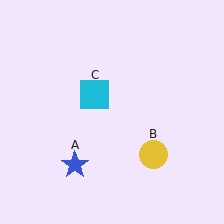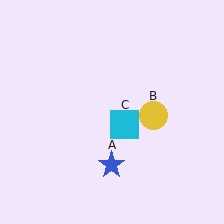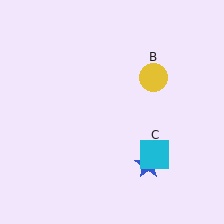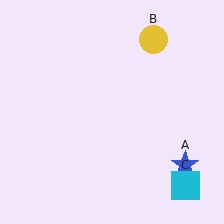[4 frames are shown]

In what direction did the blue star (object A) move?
The blue star (object A) moved right.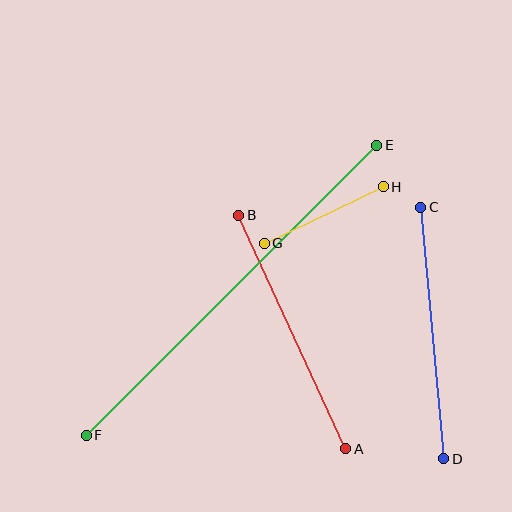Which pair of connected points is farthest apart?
Points E and F are farthest apart.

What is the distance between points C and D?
The distance is approximately 253 pixels.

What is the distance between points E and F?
The distance is approximately 410 pixels.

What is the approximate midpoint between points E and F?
The midpoint is at approximately (232, 290) pixels.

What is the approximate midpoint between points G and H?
The midpoint is at approximately (324, 215) pixels.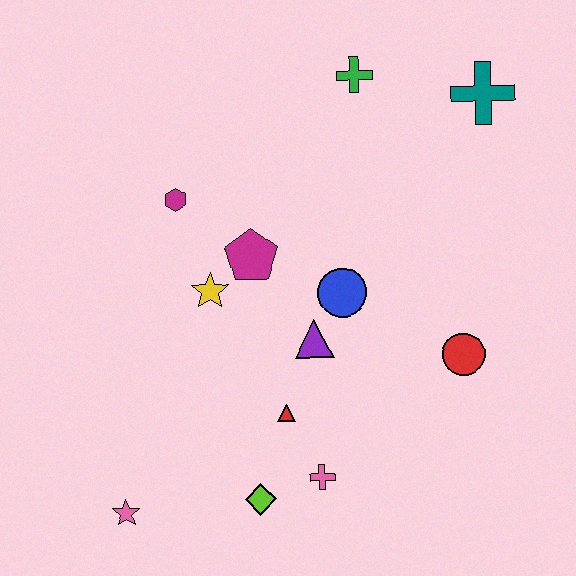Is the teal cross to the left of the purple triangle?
No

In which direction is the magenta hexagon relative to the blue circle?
The magenta hexagon is to the left of the blue circle.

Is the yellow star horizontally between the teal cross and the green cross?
No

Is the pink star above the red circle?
No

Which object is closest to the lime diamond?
The pink cross is closest to the lime diamond.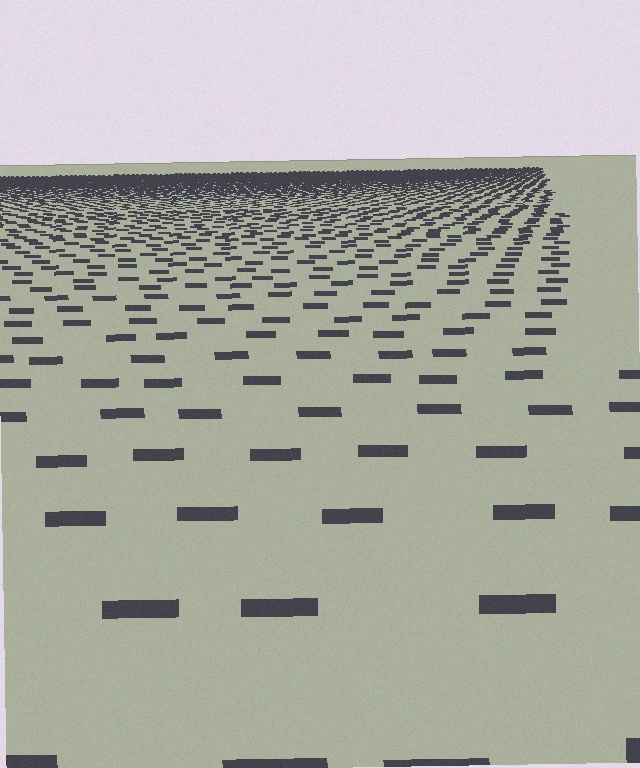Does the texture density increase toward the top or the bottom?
Density increases toward the top.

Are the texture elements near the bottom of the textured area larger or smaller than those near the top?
Larger. Near the bottom, elements are closer to the viewer and appear at a bigger on-screen size.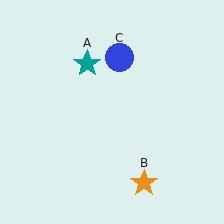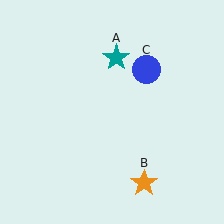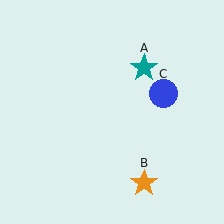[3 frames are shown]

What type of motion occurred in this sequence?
The teal star (object A), blue circle (object C) rotated clockwise around the center of the scene.